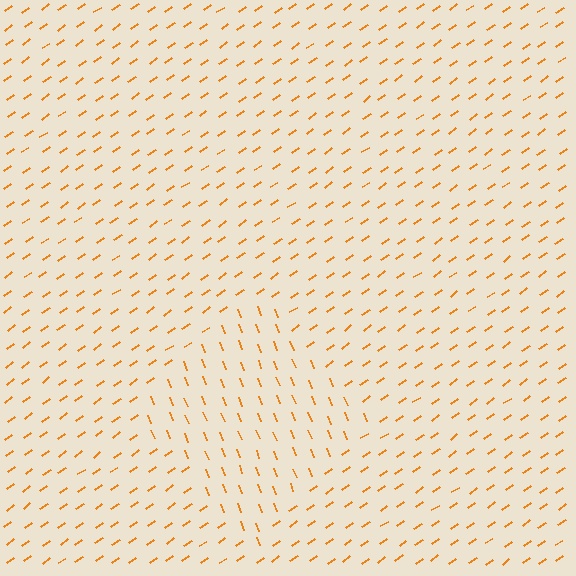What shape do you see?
I see a diamond.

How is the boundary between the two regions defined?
The boundary is defined purely by a change in line orientation (approximately 75 degrees difference). All lines are the same color and thickness.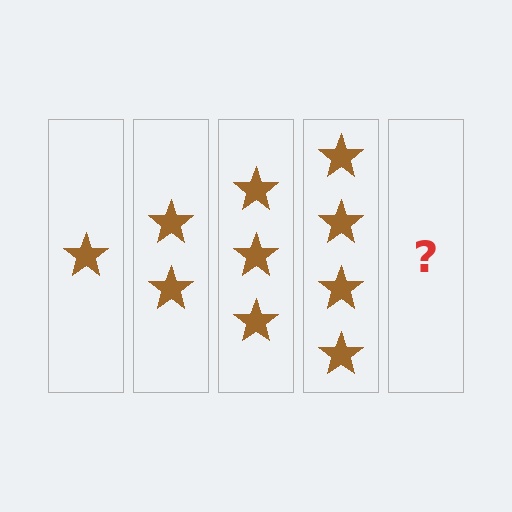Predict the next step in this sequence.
The next step is 5 stars.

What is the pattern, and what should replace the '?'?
The pattern is that each step adds one more star. The '?' should be 5 stars.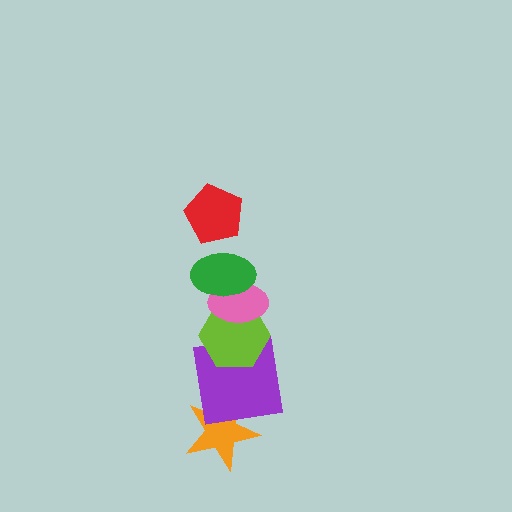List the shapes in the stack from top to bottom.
From top to bottom: the red pentagon, the green ellipse, the pink ellipse, the lime hexagon, the purple square, the orange star.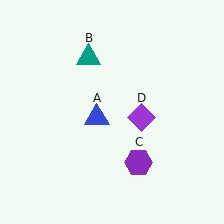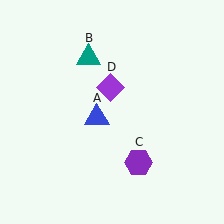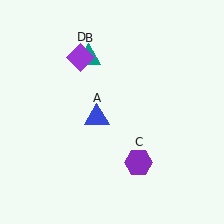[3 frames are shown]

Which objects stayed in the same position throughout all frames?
Blue triangle (object A) and teal triangle (object B) and purple hexagon (object C) remained stationary.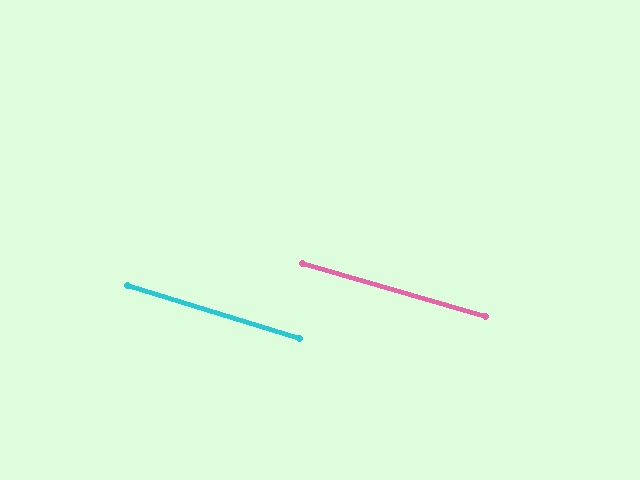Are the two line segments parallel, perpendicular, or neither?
Parallel — their directions differ by only 1.1°.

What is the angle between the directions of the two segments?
Approximately 1 degree.